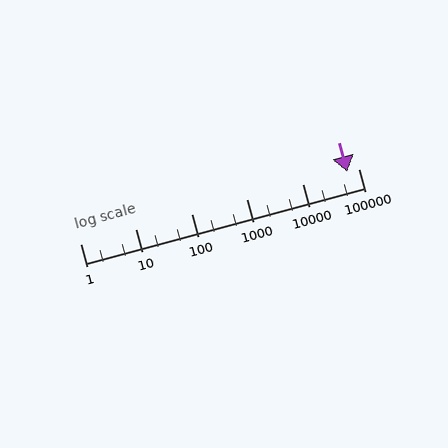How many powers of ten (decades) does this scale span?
The scale spans 5 decades, from 1 to 100000.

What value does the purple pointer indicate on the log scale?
The pointer indicates approximately 62000.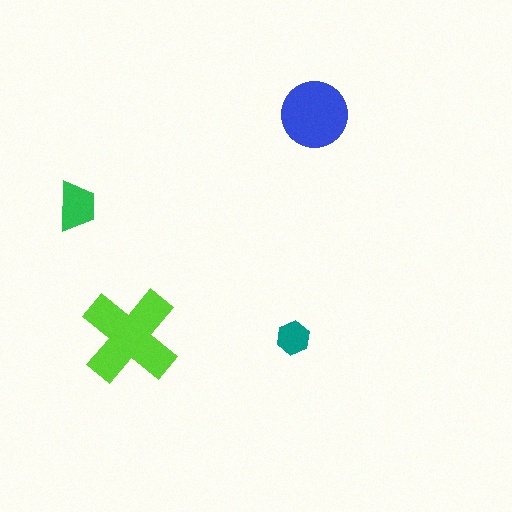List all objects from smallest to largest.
The teal hexagon, the green trapezoid, the blue circle, the lime cross.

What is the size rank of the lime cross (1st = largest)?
1st.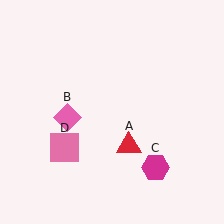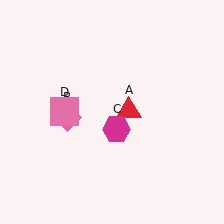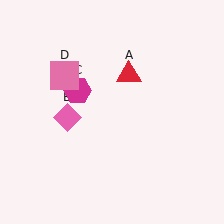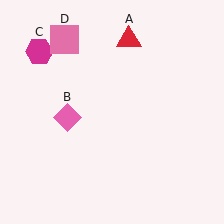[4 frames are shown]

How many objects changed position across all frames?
3 objects changed position: red triangle (object A), magenta hexagon (object C), pink square (object D).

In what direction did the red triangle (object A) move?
The red triangle (object A) moved up.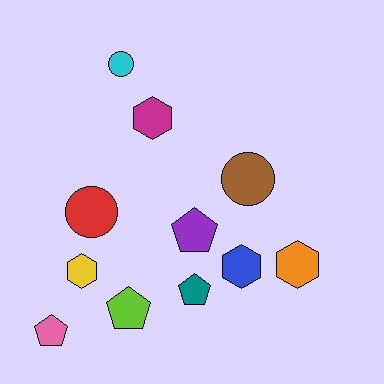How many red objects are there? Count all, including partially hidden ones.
There is 1 red object.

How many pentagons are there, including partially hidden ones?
There are 4 pentagons.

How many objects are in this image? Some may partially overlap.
There are 11 objects.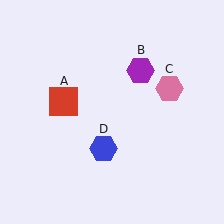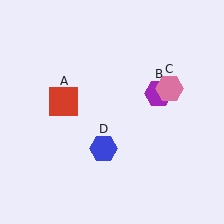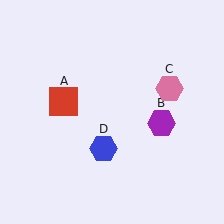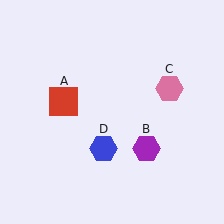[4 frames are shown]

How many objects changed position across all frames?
1 object changed position: purple hexagon (object B).